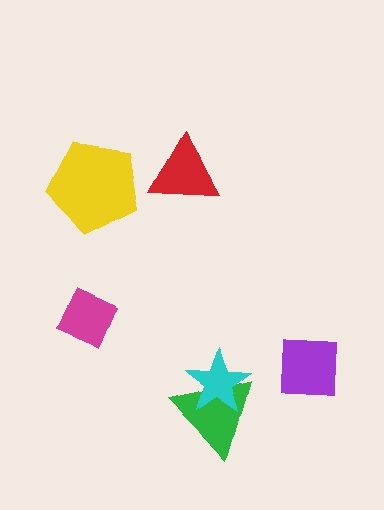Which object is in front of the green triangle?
The cyan star is in front of the green triangle.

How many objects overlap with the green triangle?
1 object overlaps with the green triangle.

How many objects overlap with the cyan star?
1 object overlaps with the cyan star.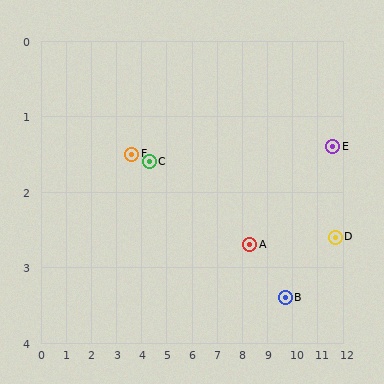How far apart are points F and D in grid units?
Points F and D are about 8.2 grid units apart.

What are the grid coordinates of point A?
Point A is at approximately (8.3, 2.7).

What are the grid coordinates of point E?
Point E is at approximately (11.6, 1.4).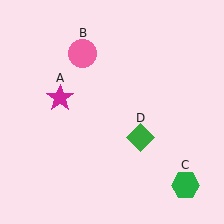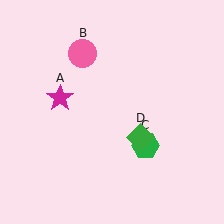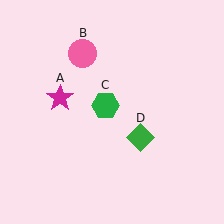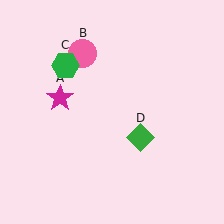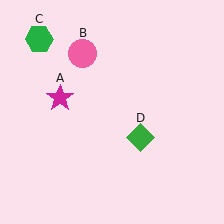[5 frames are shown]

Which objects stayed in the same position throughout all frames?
Magenta star (object A) and pink circle (object B) and green diamond (object D) remained stationary.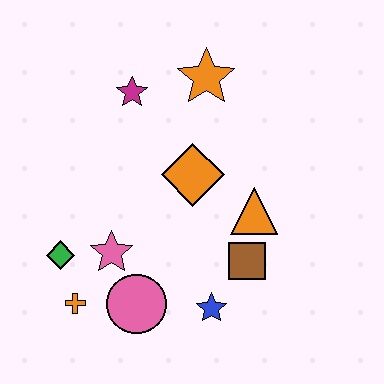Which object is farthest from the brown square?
The magenta star is farthest from the brown square.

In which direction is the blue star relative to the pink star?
The blue star is to the right of the pink star.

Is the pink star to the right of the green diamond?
Yes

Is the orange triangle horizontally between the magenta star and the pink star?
No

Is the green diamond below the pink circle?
No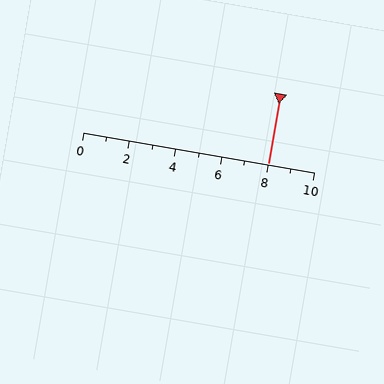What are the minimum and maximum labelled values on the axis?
The axis runs from 0 to 10.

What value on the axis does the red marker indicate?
The marker indicates approximately 8.